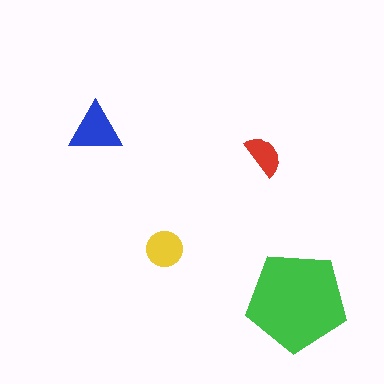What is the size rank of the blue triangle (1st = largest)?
2nd.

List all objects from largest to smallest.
The green pentagon, the blue triangle, the yellow circle, the red semicircle.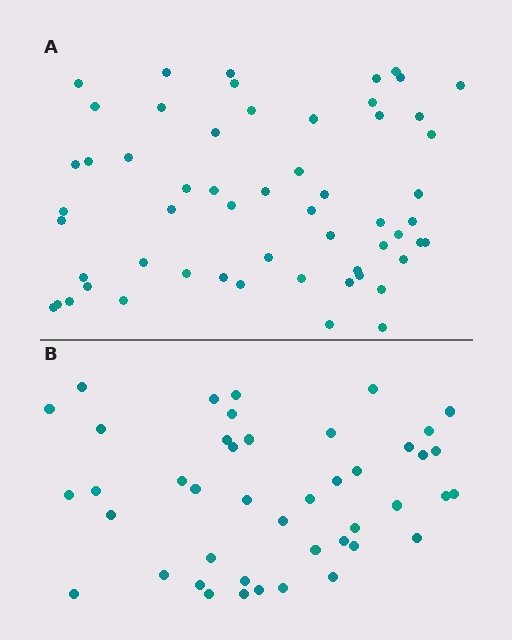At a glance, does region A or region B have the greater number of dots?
Region A (the top region) has more dots.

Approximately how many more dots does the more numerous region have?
Region A has approximately 15 more dots than region B.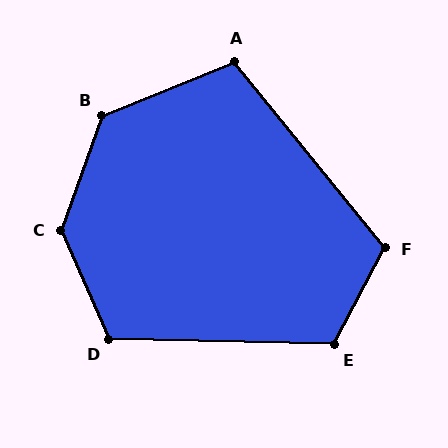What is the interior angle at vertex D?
Approximately 115 degrees (obtuse).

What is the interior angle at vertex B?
Approximately 132 degrees (obtuse).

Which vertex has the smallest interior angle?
A, at approximately 107 degrees.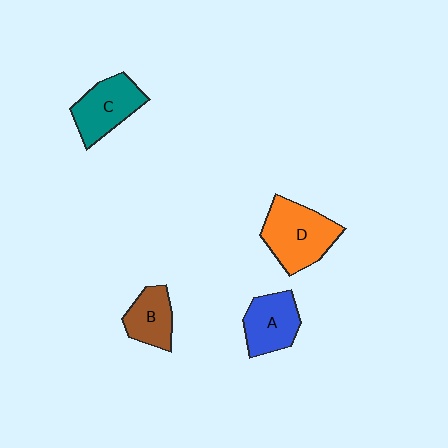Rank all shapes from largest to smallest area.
From largest to smallest: D (orange), C (teal), A (blue), B (brown).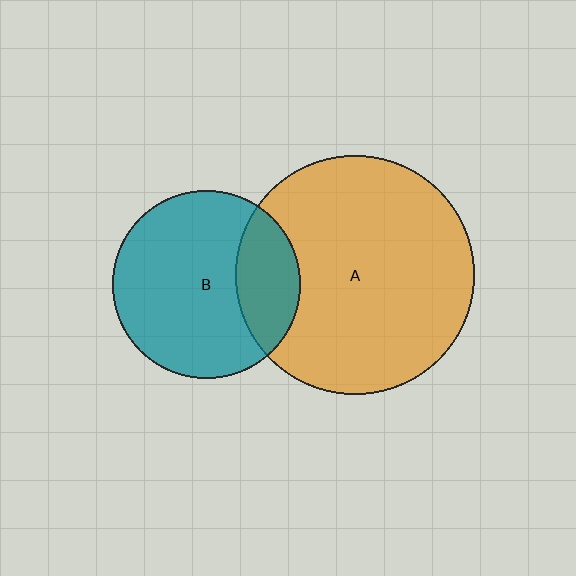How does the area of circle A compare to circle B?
Approximately 1.6 times.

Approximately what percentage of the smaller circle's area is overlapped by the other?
Approximately 25%.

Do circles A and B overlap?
Yes.